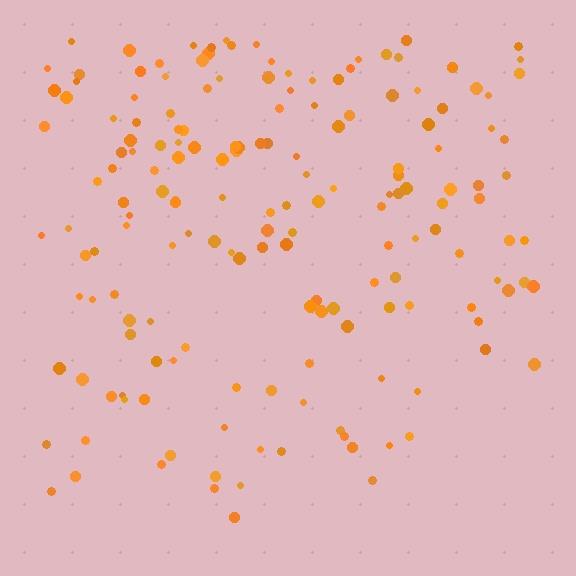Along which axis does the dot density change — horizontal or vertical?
Vertical.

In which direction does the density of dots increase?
From bottom to top, with the top side densest.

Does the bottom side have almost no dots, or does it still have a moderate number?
Still a moderate number, just noticeably fewer than the top.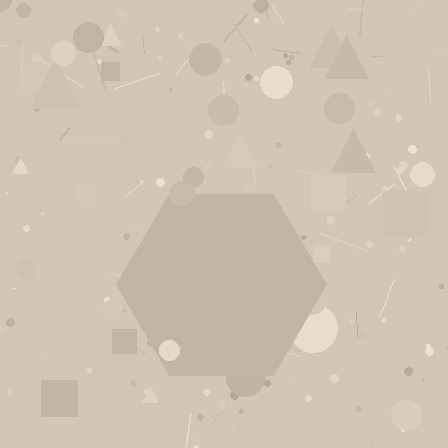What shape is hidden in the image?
A hexagon is hidden in the image.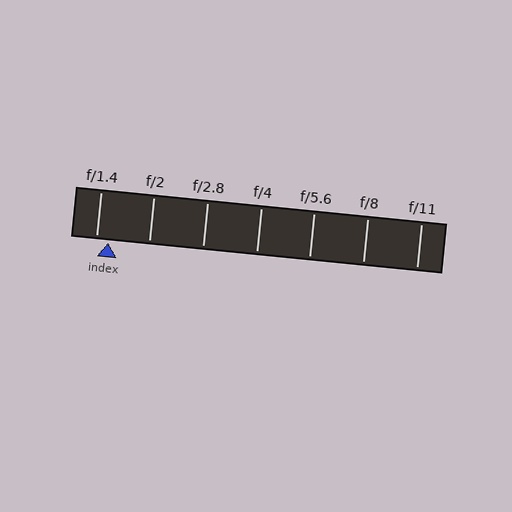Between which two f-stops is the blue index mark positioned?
The index mark is between f/1.4 and f/2.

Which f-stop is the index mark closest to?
The index mark is closest to f/1.4.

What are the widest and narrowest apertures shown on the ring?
The widest aperture shown is f/1.4 and the narrowest is f/11.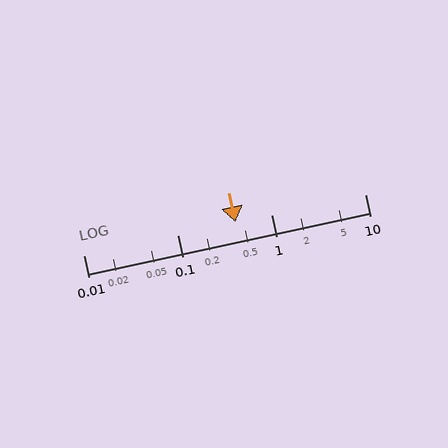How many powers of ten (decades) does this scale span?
The scale spans 3 decades, from 0.01 to 10.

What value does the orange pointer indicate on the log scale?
The pointer indicates approximately 0.42.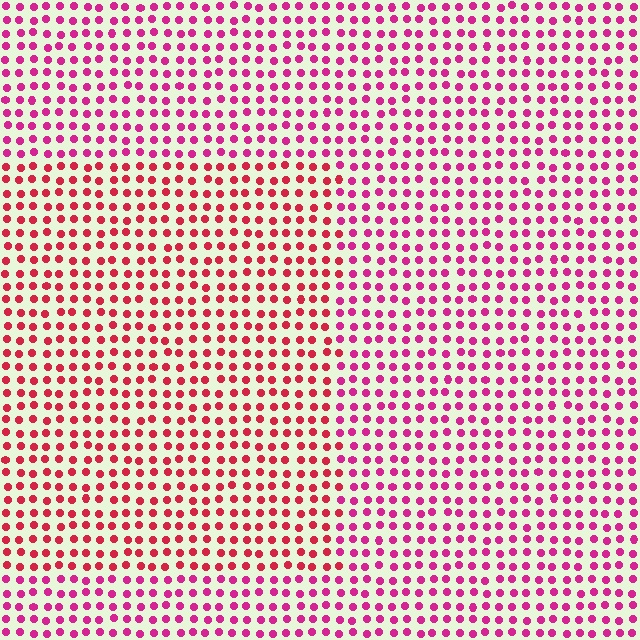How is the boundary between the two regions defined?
The boundary is defined purely by a slight shift in hue (about 27 degrees). Spacing, size, and orientation are identical on both sides.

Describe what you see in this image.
The image is filled with small magenta elements in a uniform arrangement. A rectangle-shaped region is visible where the elements are tinted to a slightly different hue, forming a subtle color boundary.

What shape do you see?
I see a rectangle.